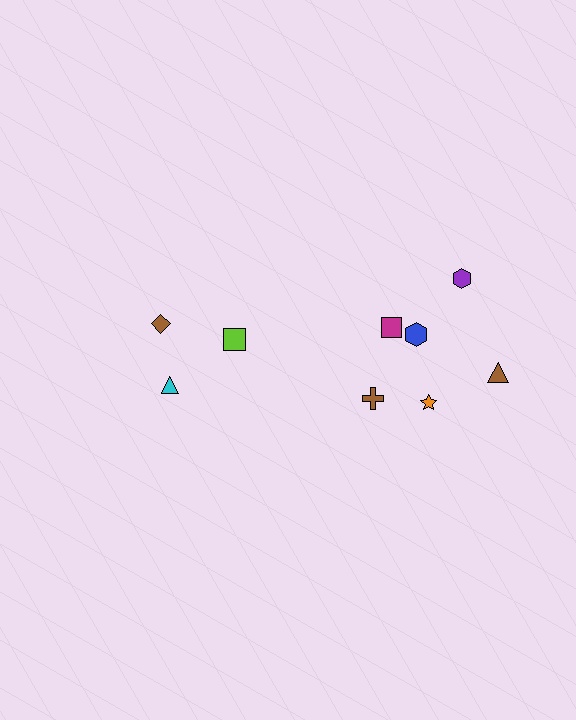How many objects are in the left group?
There are 3 objects.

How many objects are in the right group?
There are 6 objects.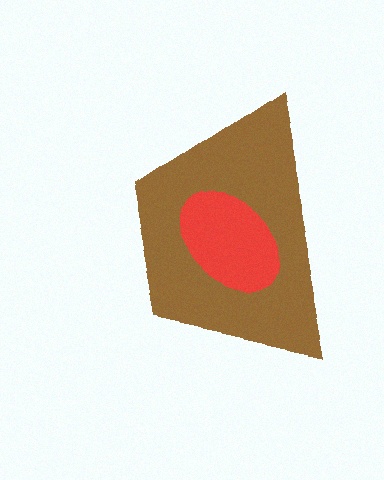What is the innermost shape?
The red ellipse.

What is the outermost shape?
The brown trapezoid.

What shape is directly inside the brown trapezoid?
The red ellipse.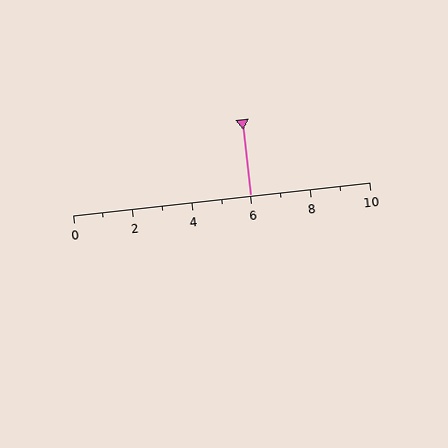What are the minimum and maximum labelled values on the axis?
The axis runs from 0 to 10.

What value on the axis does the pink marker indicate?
The marker indicates approximately 6.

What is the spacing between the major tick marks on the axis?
The major ticks are spaced 2 apart.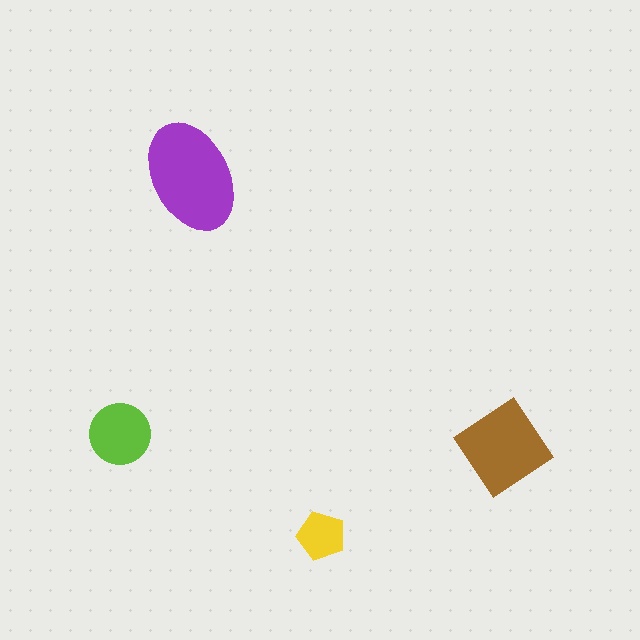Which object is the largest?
The purple ellipse.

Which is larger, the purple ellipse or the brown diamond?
The purple ellipse.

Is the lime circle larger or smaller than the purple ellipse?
Smaller.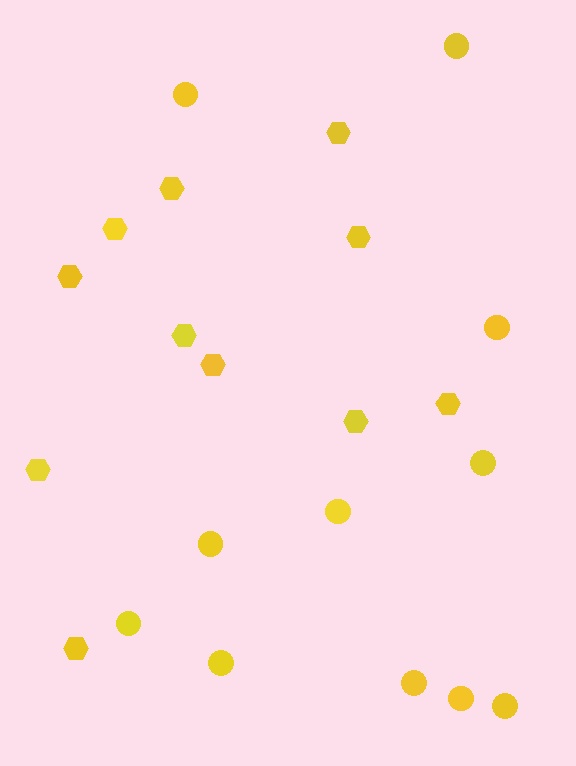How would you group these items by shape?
There are 2 groups: one group of circles (11) and one group of hexagons (11).